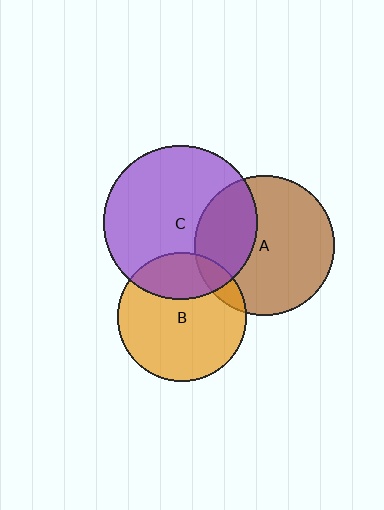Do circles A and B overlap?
Yes.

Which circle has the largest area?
Circle C (purple).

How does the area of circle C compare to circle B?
Approximately 1.4 times.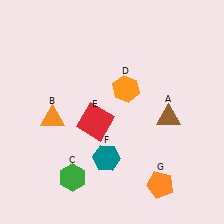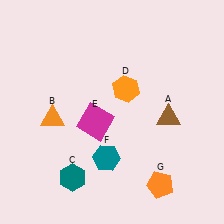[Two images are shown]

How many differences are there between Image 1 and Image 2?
There are 2 differences between the two images.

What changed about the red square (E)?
In Image 1, E is red. In Image 2, it changed to magenta.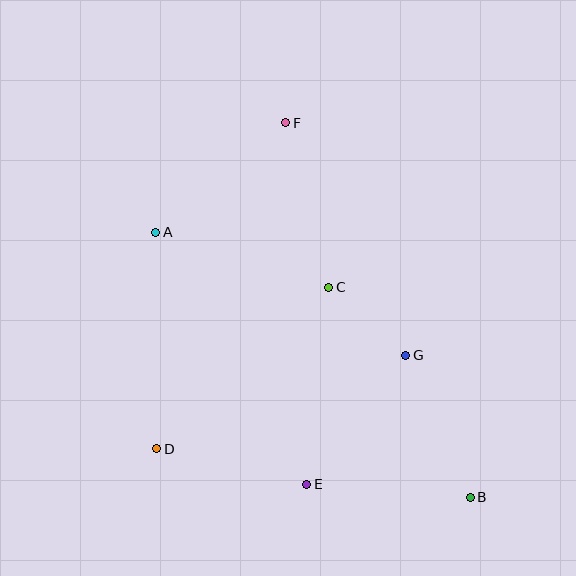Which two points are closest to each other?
Points C and G are closest to each other.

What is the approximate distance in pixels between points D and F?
The distance between D and F is approximately 350 pixels.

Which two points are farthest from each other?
Points B and F are farthest from each other.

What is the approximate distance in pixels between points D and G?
The distance between D and G is approximately 266 pixels.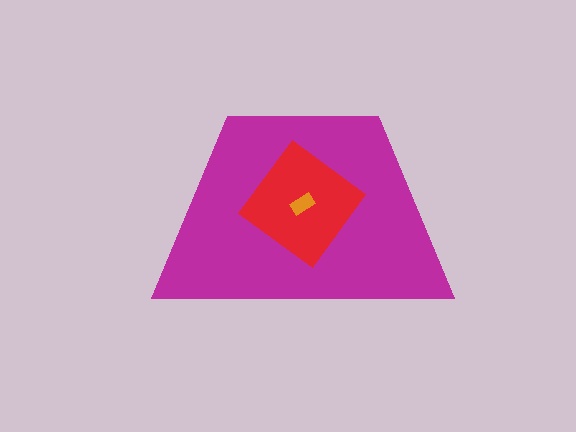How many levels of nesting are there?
3.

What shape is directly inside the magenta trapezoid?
The red diamond.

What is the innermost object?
The orange rectangle.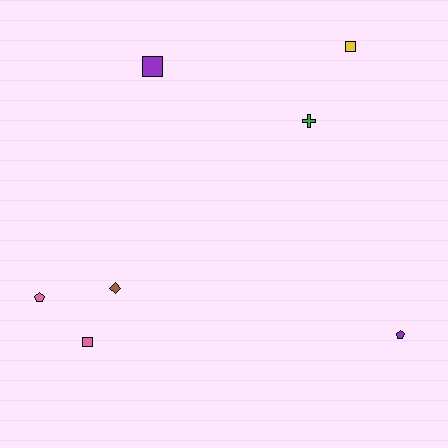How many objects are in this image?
There are 7 objects.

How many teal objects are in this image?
There are no teal objects.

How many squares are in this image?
There are 3 squares.